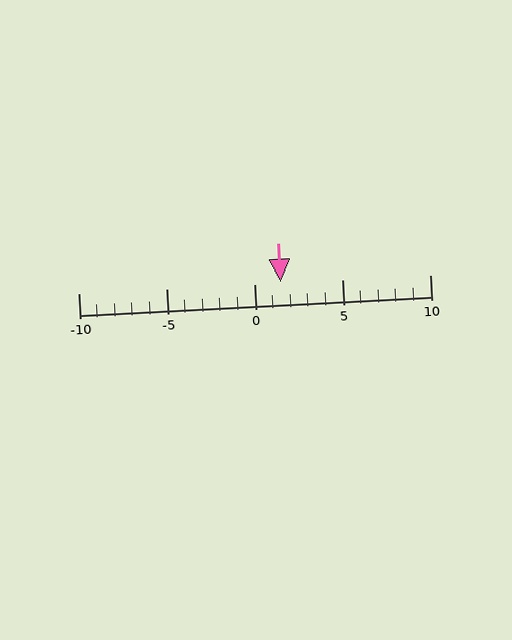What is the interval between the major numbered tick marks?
The major tick marks are spaced 5 units apart.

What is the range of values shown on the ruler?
The ruler shows values from -10 to 10.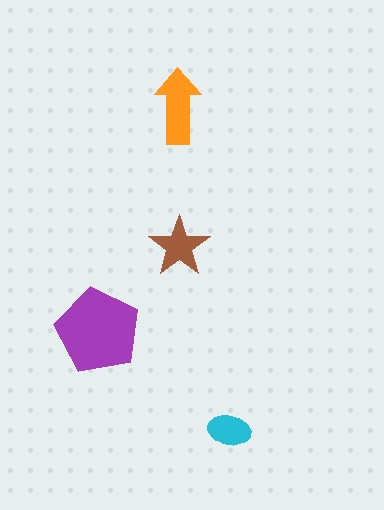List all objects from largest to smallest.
The purple pentagon, the orange arrow, the brown star, the cyan ellipse.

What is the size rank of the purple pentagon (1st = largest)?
1st.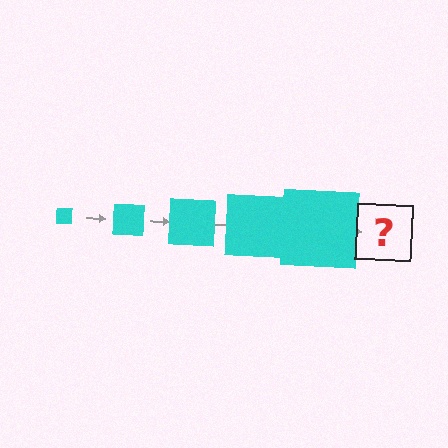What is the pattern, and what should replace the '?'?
The pattern is that the square gets progressively larger each step. The '?' should be a cyan square, larger than the previous one.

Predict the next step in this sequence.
The next step is a cyan square, larger than the previous one.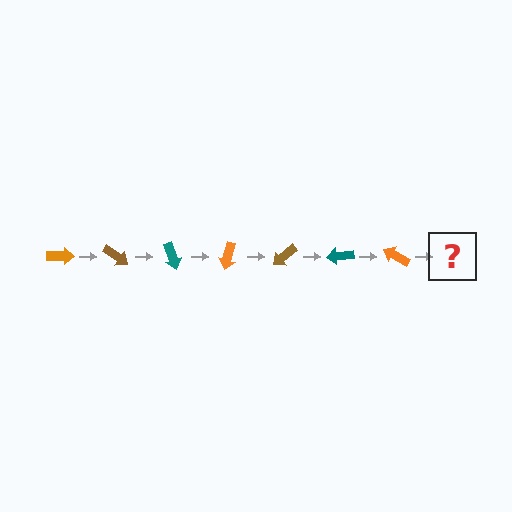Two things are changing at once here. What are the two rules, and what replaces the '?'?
The two rules are that it rotates 35 degrees each step and the color cycles through orange, brown, and teal. The '?' should be a brown arrow, rotated 245 degrees from the start.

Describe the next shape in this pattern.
It should be a brown arrow, rotated 245 degrees from the start.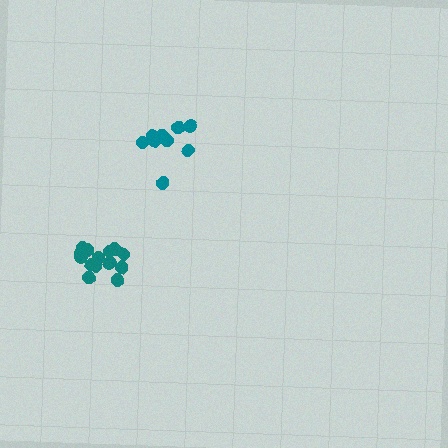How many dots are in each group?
Group 1: 9 dots, Group 2: 14 dots (23 total).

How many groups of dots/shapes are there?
There are 2 groups.